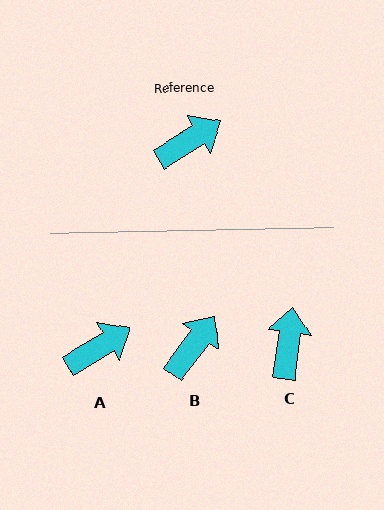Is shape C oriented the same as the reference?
No, it is off by about 51 degrees.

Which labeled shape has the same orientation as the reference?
A.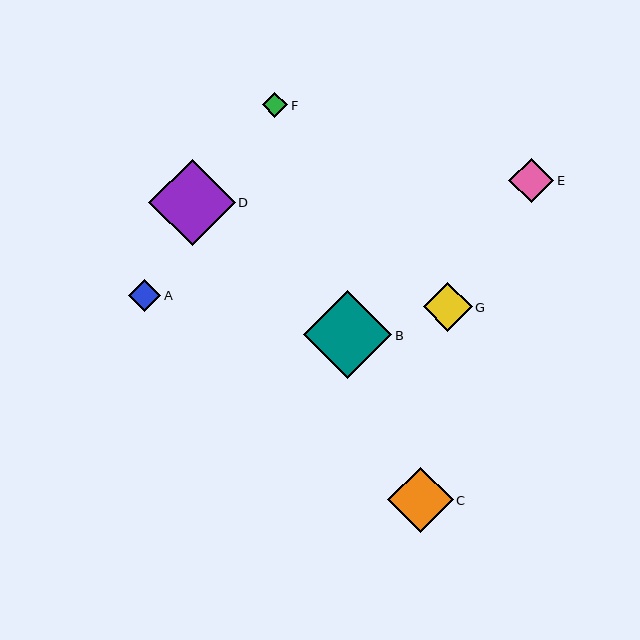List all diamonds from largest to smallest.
From largest to smallest: B, D, C, G, E, A, F.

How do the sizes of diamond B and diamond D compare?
Diamond B and diamond D are approximately the same size.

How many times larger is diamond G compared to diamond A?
Diamond G is approximately 1.5 times the size of diamond A.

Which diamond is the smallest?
Diamond F is the smallest with a size of approximately 26 pixels.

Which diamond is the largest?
Diamond B is the largest with a size of approximately 88 pixels.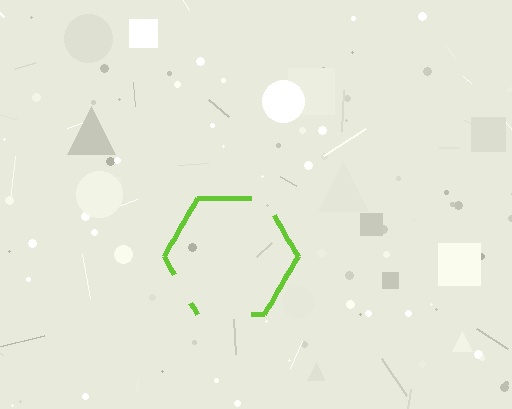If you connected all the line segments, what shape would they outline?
They would outline a hexagon.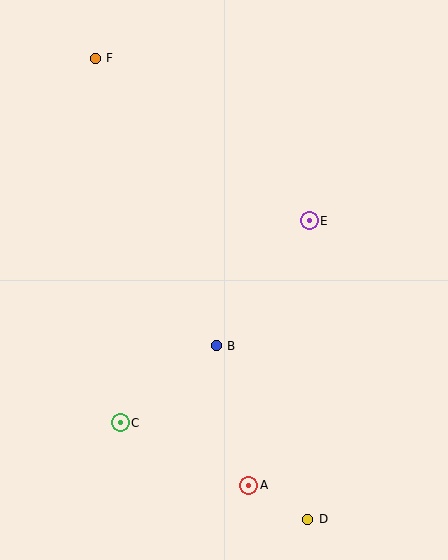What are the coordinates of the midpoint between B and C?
The midpoint between B and C is at (168, 384).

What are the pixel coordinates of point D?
Point D is at (308, 519).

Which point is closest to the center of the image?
Point B at (216, 346) is closest to the center.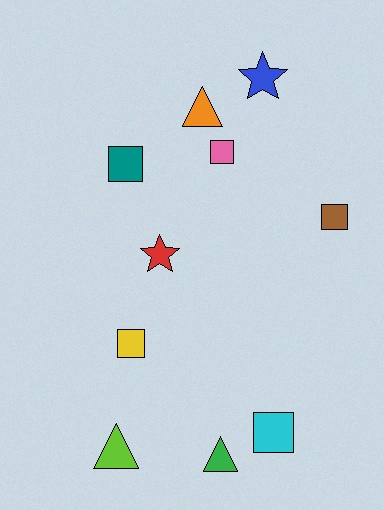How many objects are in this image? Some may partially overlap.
There are 10 objects.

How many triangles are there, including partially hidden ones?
There are 3 triangles.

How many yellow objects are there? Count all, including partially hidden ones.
There is 1 yellow object.